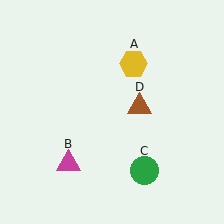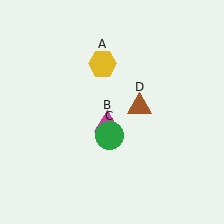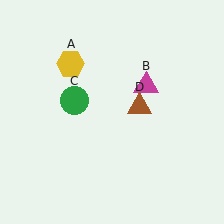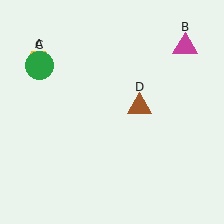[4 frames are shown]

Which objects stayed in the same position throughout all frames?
Brown triangle (object D) remained stationary.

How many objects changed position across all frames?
3 objects changed position: yellow hexagon (object A), magenta triangle (object B), green circle (object C).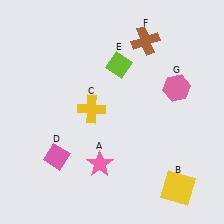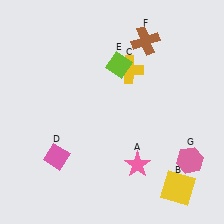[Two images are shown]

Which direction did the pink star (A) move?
The pink star (A) moved right.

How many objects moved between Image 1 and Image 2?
3 objects moved between the two images.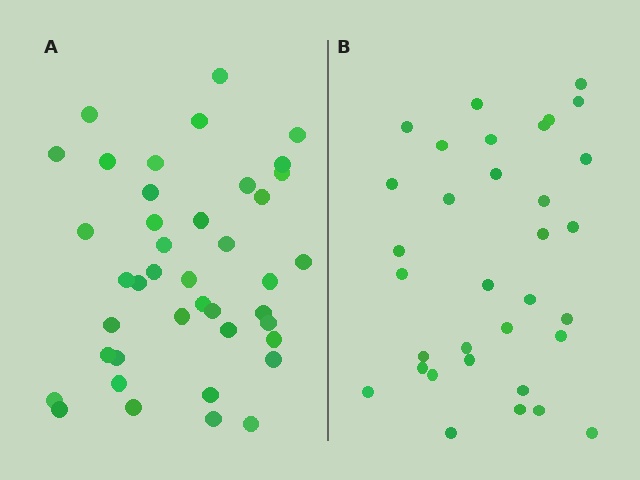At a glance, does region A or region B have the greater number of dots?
Region A (the left region) has more dots.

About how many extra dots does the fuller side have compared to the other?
Region A has roughly 8 or so more dots than region B.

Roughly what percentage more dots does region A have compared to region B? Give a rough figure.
About 25% more.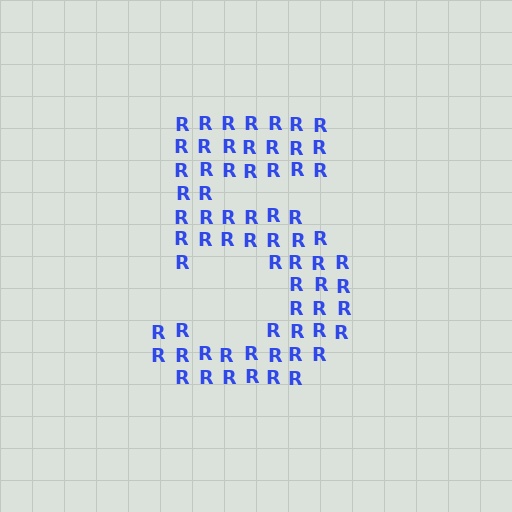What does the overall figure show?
The overall figure shows the digit 5.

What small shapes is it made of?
It is made of small letter R's.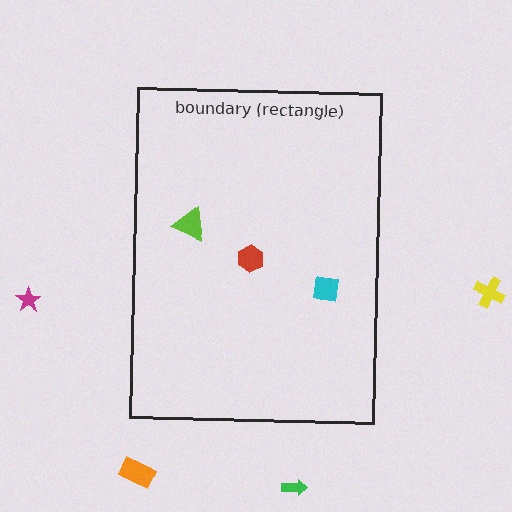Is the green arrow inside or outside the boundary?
Outside.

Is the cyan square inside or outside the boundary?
Inside.